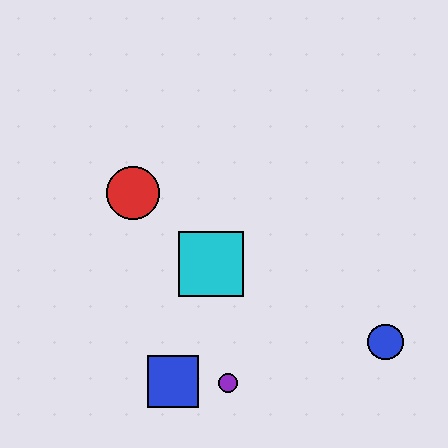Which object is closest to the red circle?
The cyan square is closest to the red circle.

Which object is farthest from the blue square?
The blue circle is farthest from the blue square.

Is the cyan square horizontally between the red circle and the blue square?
No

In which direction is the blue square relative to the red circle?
The blue square is below the red circle.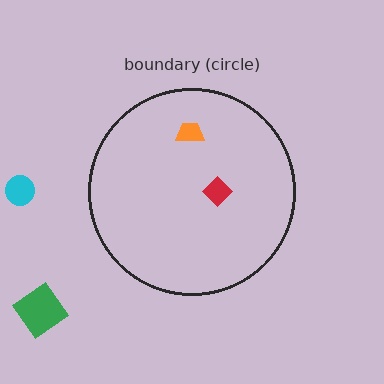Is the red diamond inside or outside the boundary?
Inside.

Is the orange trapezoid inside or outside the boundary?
Inside.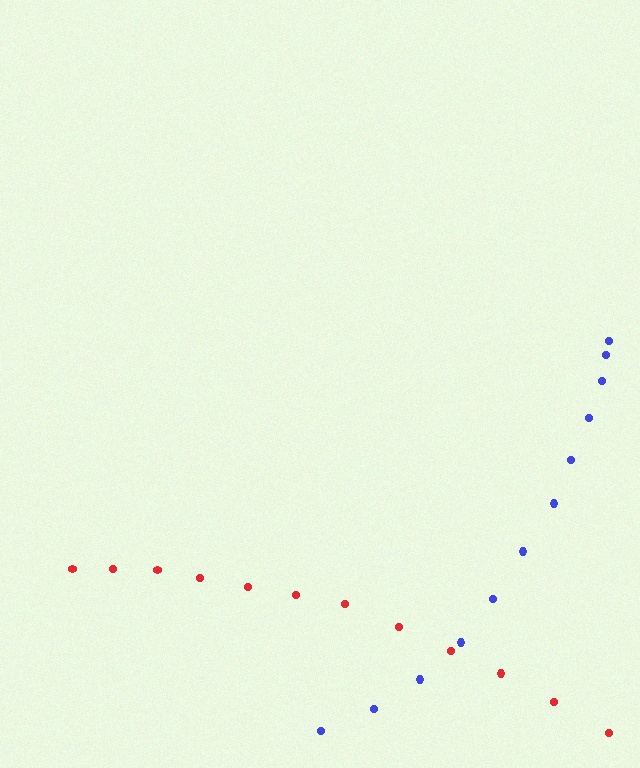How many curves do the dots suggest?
There are 2 distinct paths.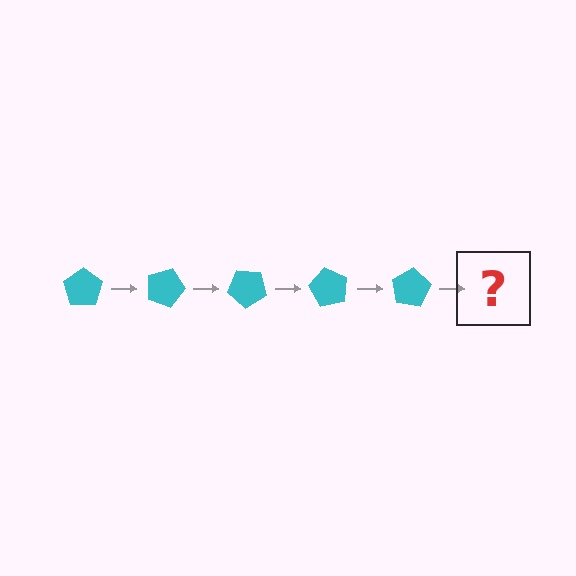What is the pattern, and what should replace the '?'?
The pattern is that the pentagon rotates 20 degrees each step. The '?' should be a cyan pentagon rotated 100 degrees.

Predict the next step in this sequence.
The next step is a cyan pentagon rotated 100 degrees.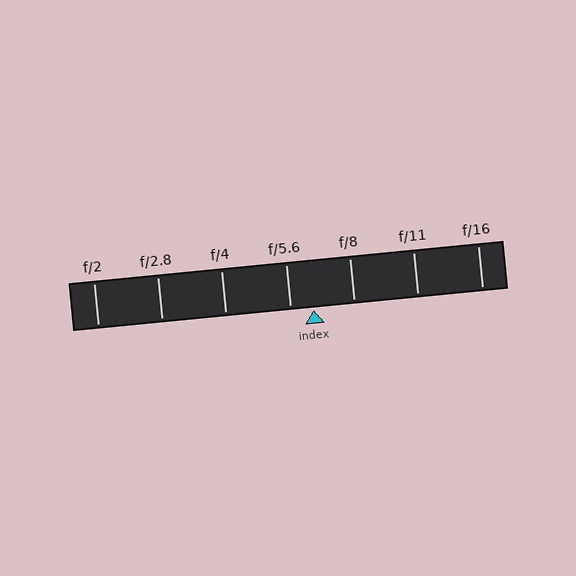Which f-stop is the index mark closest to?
The index mark is closest to f/5.6.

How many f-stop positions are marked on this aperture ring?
There are 7 f-stop positions marked.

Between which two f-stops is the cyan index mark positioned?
The index mark is between f/5.6 and f/8.